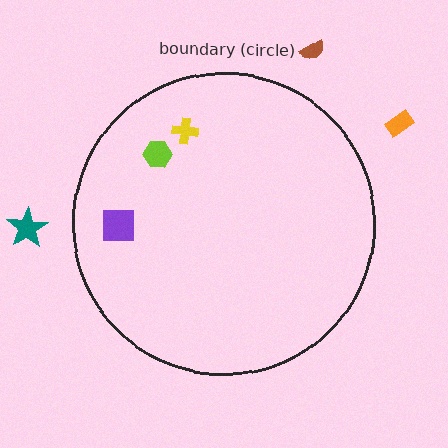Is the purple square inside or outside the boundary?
Inside.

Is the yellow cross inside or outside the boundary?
Inside.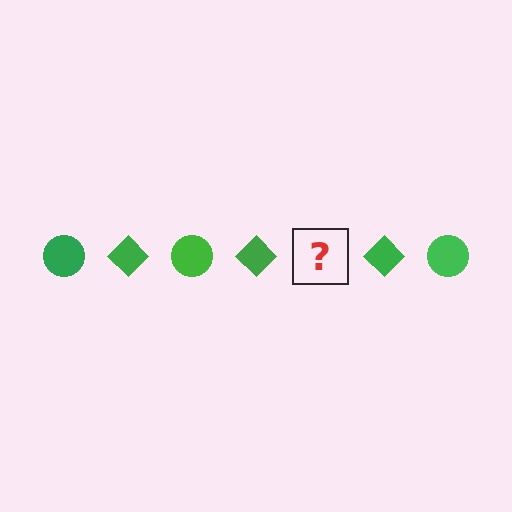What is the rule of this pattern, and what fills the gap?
The rule is that the pattern cycles through circle, diamond shapes in green. The gap should be filled with a green circle.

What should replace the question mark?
The question mark should be replaced with a green circle.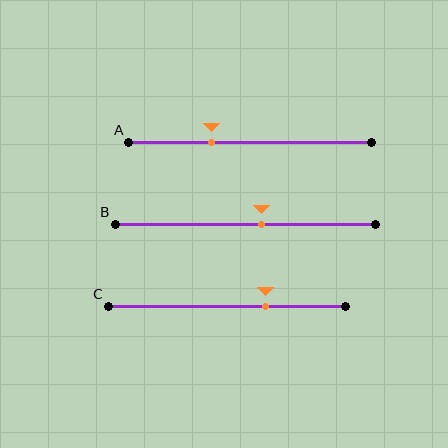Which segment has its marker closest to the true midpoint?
Segment B has its marker closest to the true midpoint.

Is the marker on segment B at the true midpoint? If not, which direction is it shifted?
No, the marker on segment B is shifted to the right by about 6% of the segment length.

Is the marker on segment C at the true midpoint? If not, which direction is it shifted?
No, the marker on segment C is shifted to the right by about 16% of the segment length.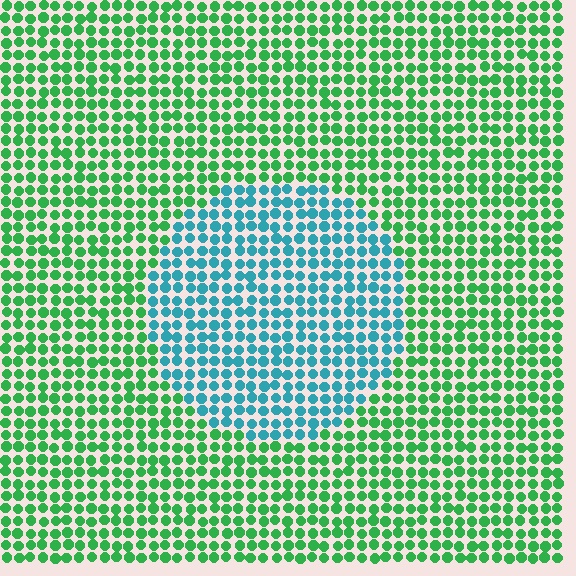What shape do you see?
I see a circle.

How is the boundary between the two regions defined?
The boundary is defined purely by a slight shift in hue (about 54 degrees). Spacing, size, and orientation are identical on both sides.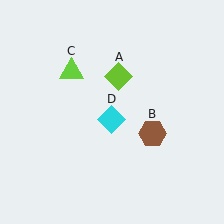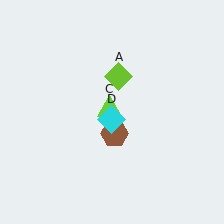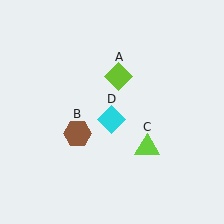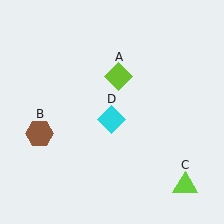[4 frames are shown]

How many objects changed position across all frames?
2 objects changed position: brown hexagon (object B), lime triangle (object C).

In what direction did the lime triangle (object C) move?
The lime triangle (object C) moved down and to the right.